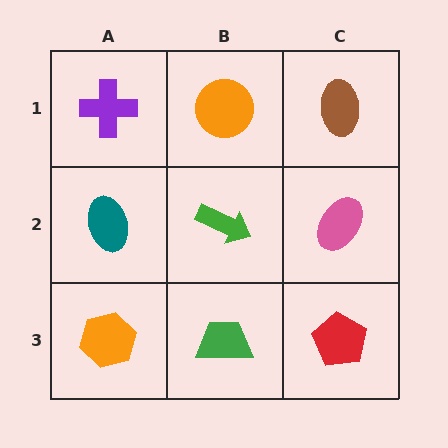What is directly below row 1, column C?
A pink ellipse.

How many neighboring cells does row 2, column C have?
3.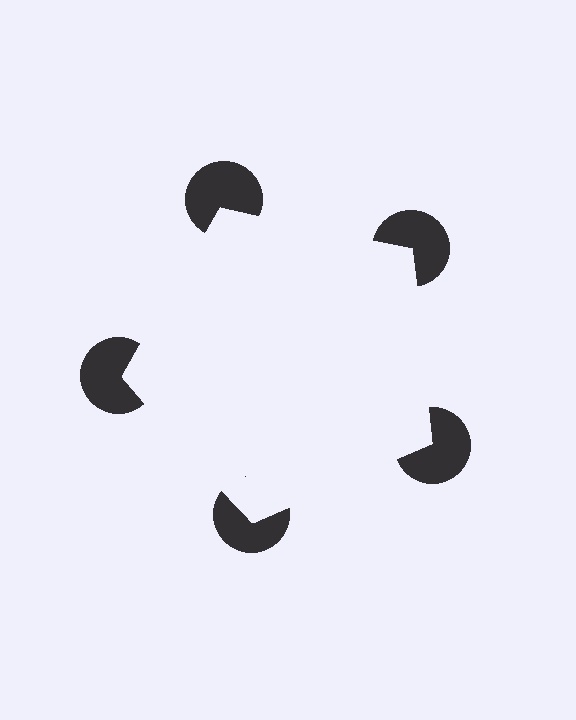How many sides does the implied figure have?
5 sides.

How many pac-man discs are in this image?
There are 5 — one at each vertex of the illusory pentagon.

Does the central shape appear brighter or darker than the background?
It typically appears slightly brighter than the background, even though no actual brightness change is drawn.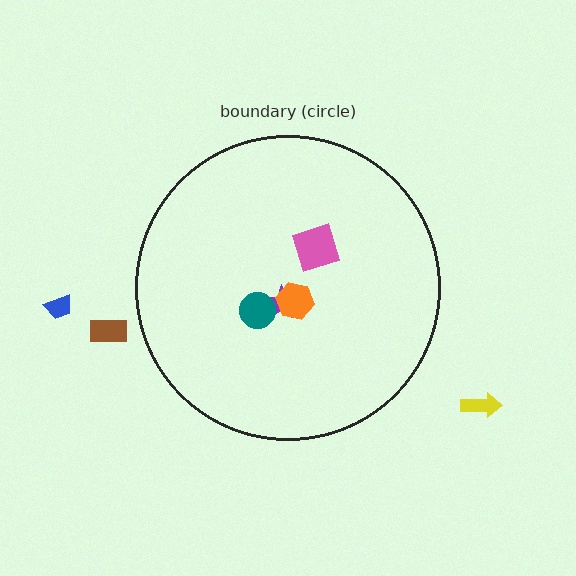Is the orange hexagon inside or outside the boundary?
Inside.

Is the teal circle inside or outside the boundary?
Inside.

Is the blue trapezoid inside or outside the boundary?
Outside.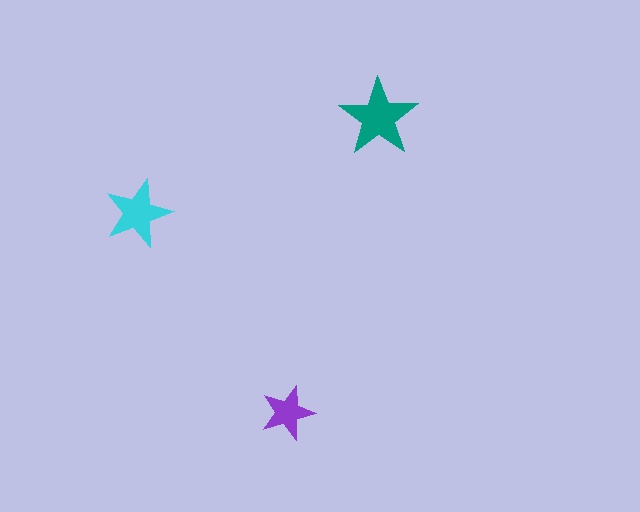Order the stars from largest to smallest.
the teal one, the cyan one, the purple one.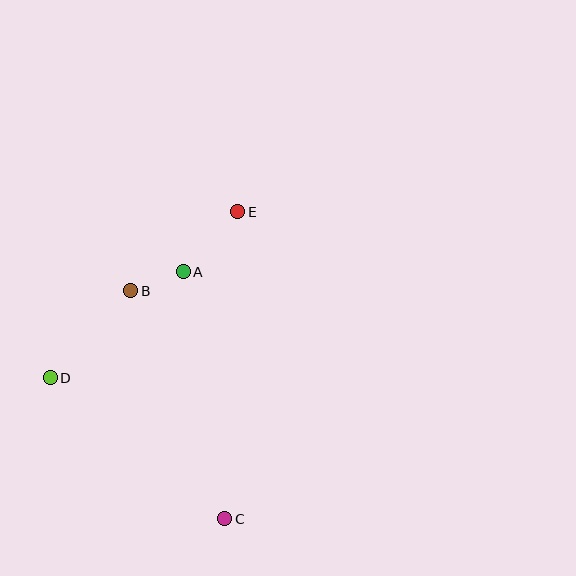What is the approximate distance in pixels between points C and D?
The distance between C and D is approximately 224 pixels.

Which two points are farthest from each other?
Points C and E are farthest from each other.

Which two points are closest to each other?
Points A and B are closest to each other.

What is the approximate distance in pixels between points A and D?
The distance between A and D is approximately 170 pixels.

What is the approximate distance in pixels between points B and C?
The distance between B and C is approximately 246 pixels.